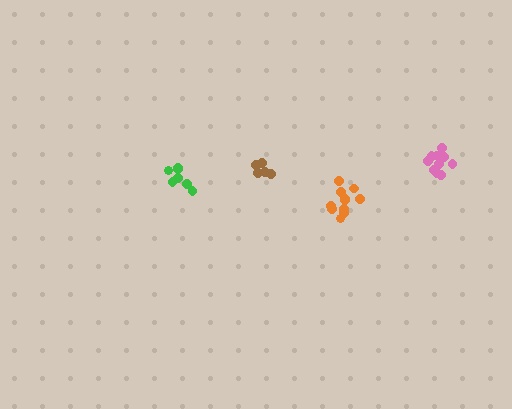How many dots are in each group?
Group 1: 11 dots, Group 2: 7 dots, Group 3: 11 dots, Group 4: 6 dots (35 total).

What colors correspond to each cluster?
The clusters are colored: orange, green, pink, brown.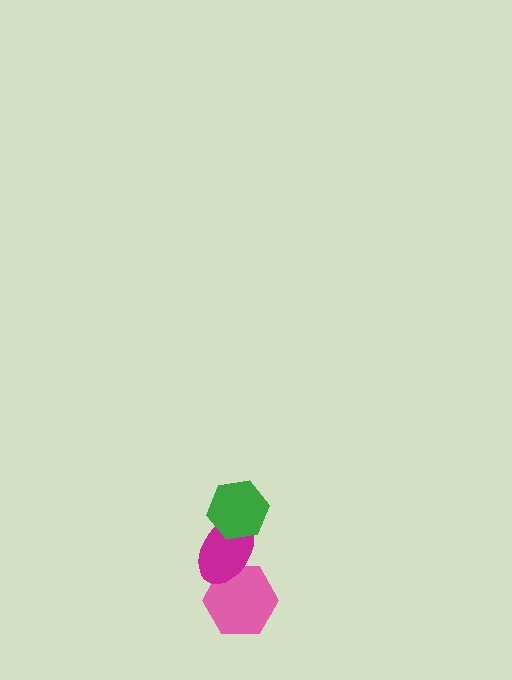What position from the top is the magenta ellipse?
The magenta ellipse is 2nd from the top.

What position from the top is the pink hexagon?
The pink hexagon is 3rd from the top.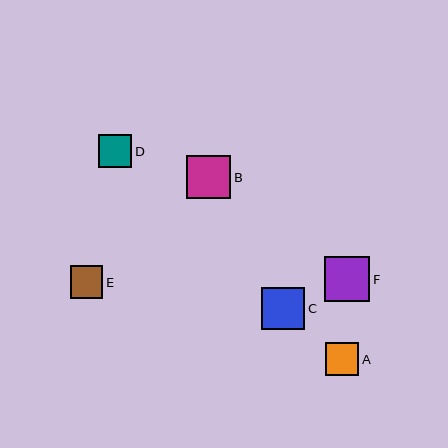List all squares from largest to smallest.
From largest to smallest: F, B, C, D, A, E.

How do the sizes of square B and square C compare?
Square B and square C are approximately the same size.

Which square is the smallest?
Square E is the smallest with a size of approximately 33 pixels.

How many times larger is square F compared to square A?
Square F is approximately 1.4 times the size of square A.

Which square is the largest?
Square F is the largest with a size of approximately 45 pixels.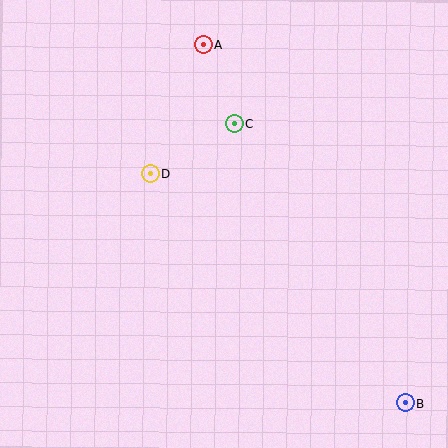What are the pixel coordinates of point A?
Point A is at (204, 44).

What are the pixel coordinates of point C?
Point C is at (234, 124).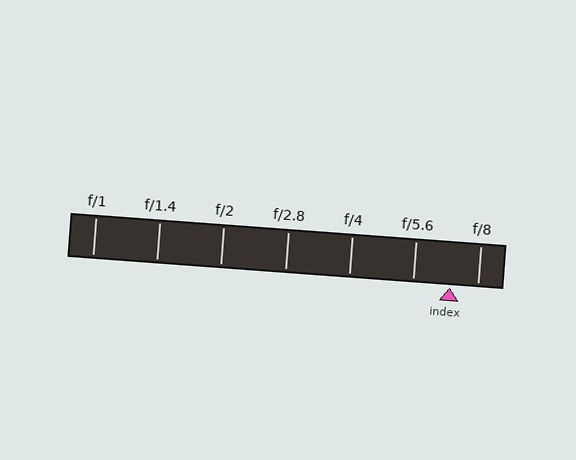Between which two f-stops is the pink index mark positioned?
The index mark is between f/5.6 and f/8.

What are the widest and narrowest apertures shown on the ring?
The widest aperture shown is f/1 and the narrowest is f/8.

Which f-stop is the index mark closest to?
The index mark is closest to f/8.